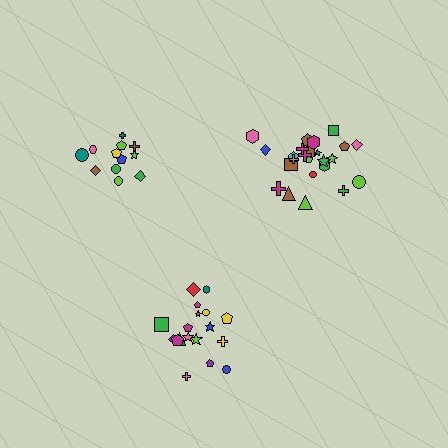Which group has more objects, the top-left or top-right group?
The top-right group.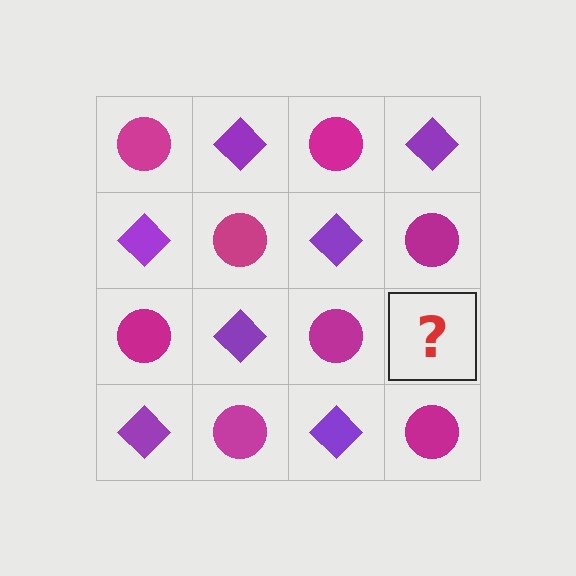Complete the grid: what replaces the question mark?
The question mark should be replaced with a purple diamond.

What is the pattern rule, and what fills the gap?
The rule is that it alternates magenta circle and purple diamond in a checkerboard pattern. The gap should be filled with a purple diamond.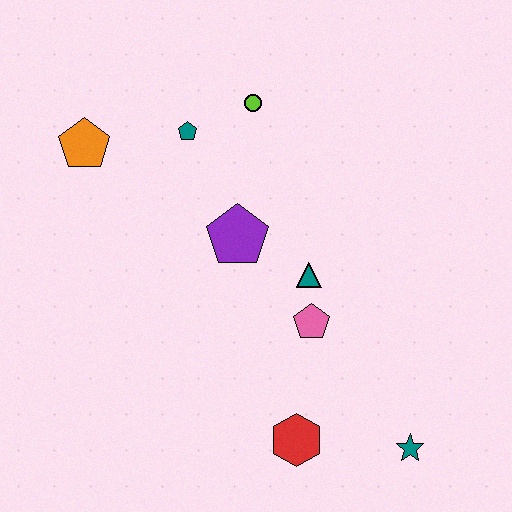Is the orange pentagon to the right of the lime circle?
No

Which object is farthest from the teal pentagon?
The teal star is farthest from the teal pentagon.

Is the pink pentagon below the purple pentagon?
Yes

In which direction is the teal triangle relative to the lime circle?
The teal triangle is below the lime circle.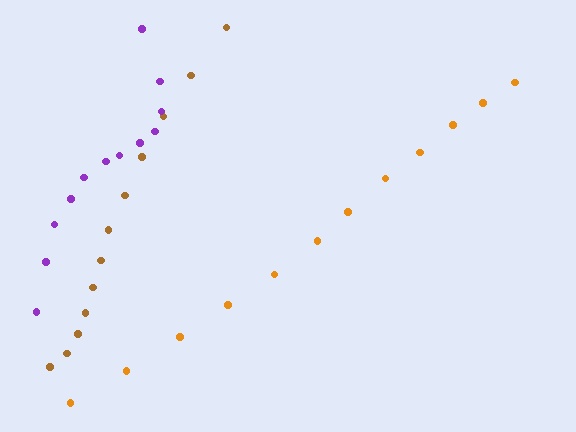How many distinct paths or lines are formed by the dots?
There are 3 distinct paths.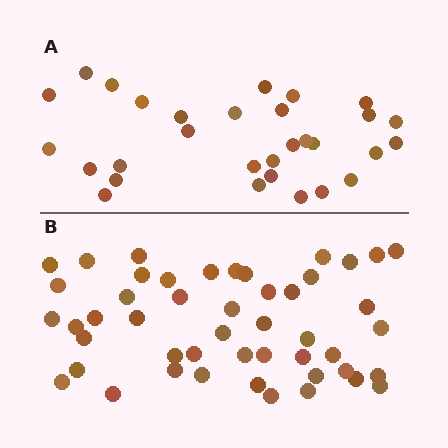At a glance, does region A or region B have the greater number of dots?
Region B (the bottom region) has more dots.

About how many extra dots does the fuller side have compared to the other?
Region B has approximately 20 more dots than region A.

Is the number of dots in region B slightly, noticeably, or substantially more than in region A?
Region B has substantially more. The ratio is roughly 1.6 to 1.